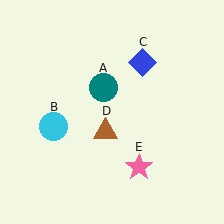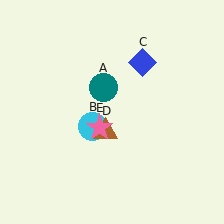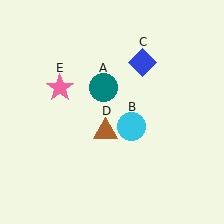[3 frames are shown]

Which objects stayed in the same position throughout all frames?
Teal circle (object A) and blue diamond (object C) and brown triangle (object D) remained stationary.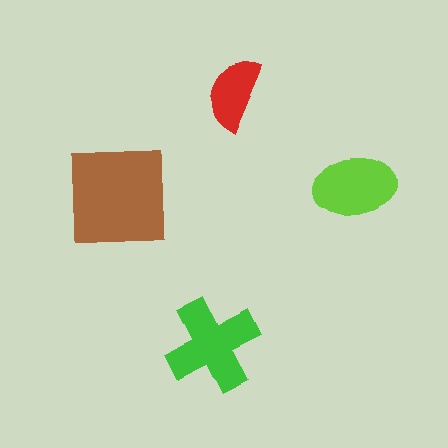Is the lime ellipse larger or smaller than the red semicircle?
Larger.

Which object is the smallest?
The red semicircle.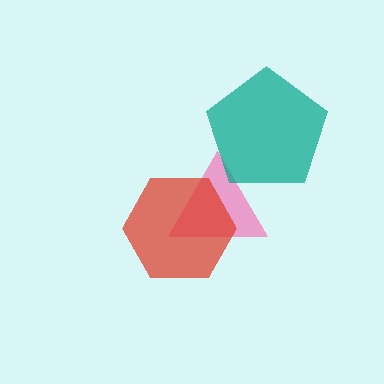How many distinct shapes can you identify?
There are 3 distinct shapes: a pink triangle, a red hexagon, a teal pentagon.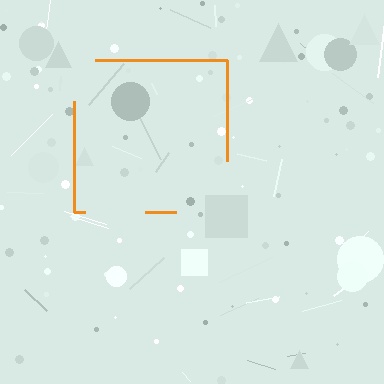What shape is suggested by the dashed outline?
The dashed outline suggests a square.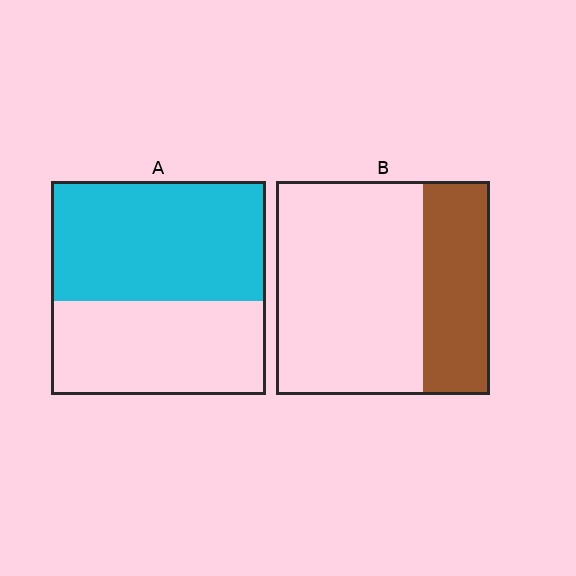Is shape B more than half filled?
No.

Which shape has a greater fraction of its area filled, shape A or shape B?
Shape A.